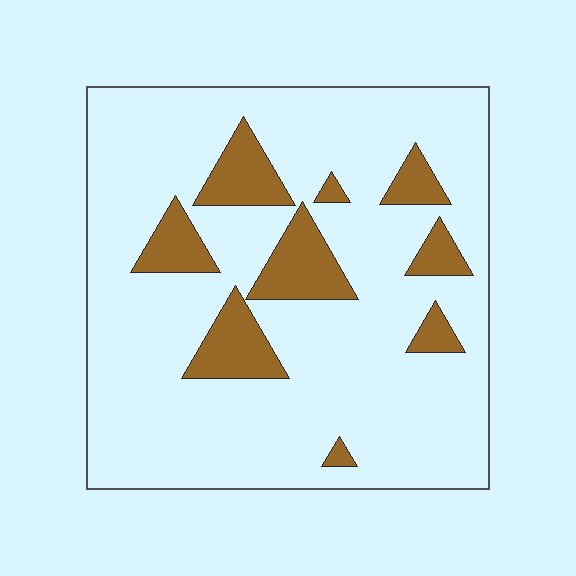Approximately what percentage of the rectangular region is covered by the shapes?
Approximately 15%.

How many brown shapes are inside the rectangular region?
9.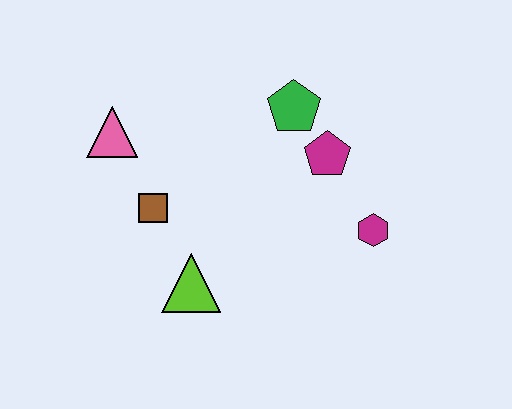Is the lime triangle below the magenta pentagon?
Yes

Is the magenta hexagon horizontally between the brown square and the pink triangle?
No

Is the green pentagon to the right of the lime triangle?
Yes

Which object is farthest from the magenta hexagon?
The pink triangle is farthest from the magenta hexagon.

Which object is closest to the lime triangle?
The brown square is closest to the lime triangle.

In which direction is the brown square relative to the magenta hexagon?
The brown square is to the left of the magenta hexagon.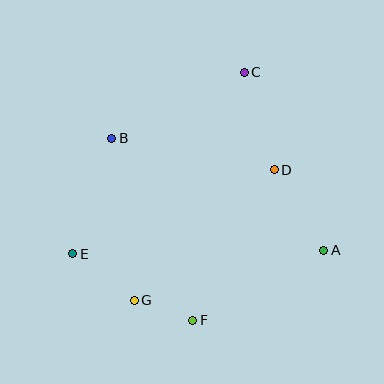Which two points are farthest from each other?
Points C and F are farthest from each other.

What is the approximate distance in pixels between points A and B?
The distance between A and B is approximately 240 pixels.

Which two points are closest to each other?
Points F and G are closest to each other.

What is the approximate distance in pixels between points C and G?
The distance between C and G is approximately 253 pixels.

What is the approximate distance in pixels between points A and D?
The distance between A and D is approximately 95 pixels.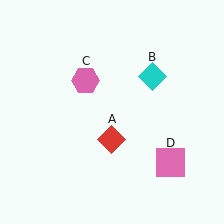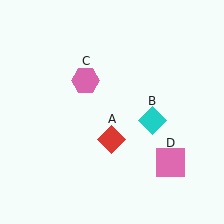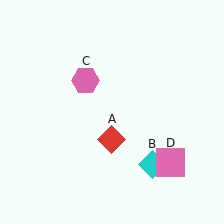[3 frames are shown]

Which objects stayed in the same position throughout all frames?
Red diamond (object A) and pink hexagon (object C) and pink square (object D) remained stationary.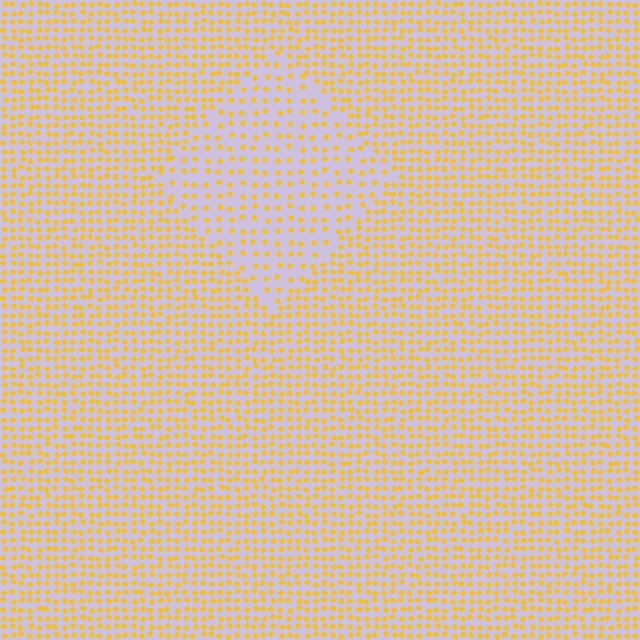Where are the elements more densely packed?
The elements are more densely packed outside the diamond boundary.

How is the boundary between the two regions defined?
The boundary is defined by a change in element density (approximately 1.9x ratio). All elements are the same color, size, and shape.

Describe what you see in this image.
The image contains small yellow elements arranged at two different densities. A diamond-shaped region is visible where the elements are less densely packed than the surrounding area.